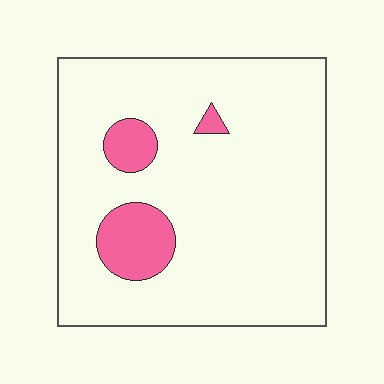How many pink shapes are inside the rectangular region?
3.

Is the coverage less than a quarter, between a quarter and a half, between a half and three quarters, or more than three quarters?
Less than a quarter.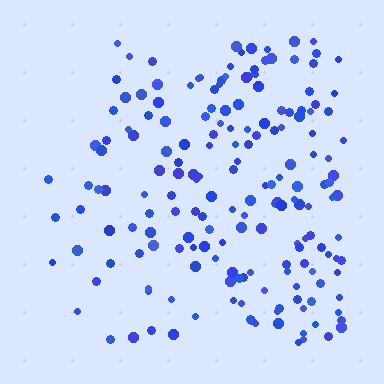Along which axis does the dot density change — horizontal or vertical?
Horizontal.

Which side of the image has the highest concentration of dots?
The right.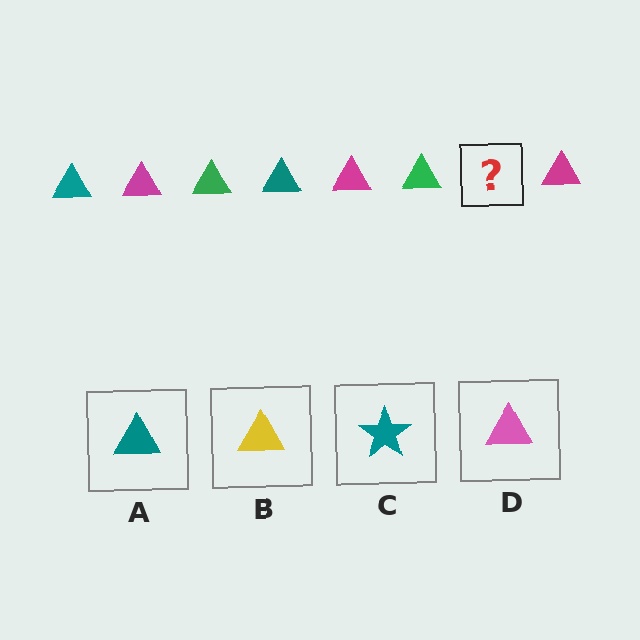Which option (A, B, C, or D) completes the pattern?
A.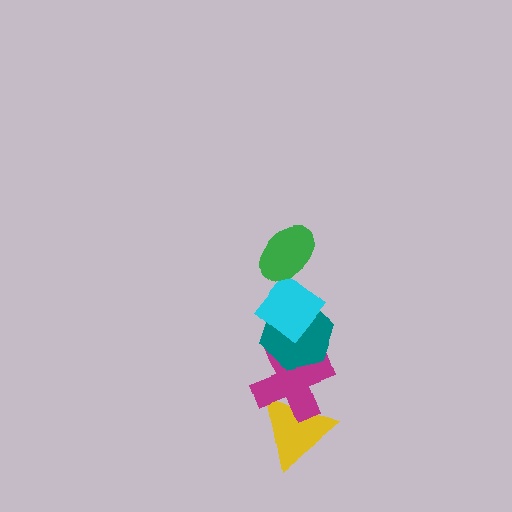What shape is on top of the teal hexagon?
The cyan diamond is on top of the teal hexagon.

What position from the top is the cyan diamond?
The cyan diamond is 2nd from the top.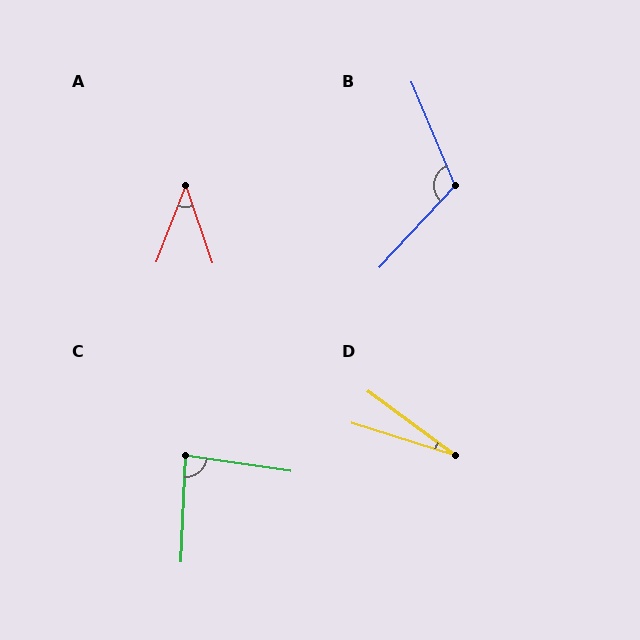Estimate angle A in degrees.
Approximately 40 degrees.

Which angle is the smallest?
D, at approximately 19 degrees.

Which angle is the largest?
B, at approximately 114 degrees.